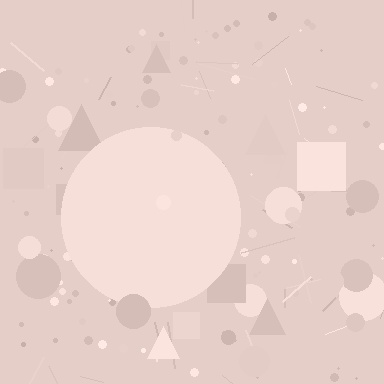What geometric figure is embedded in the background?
A circle is embedded in the background.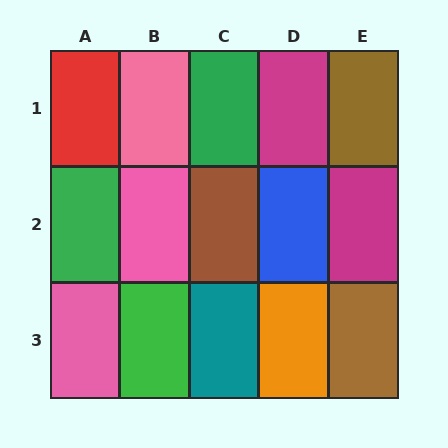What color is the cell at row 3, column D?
Orange.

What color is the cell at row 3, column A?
Pink.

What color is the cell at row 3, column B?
Green.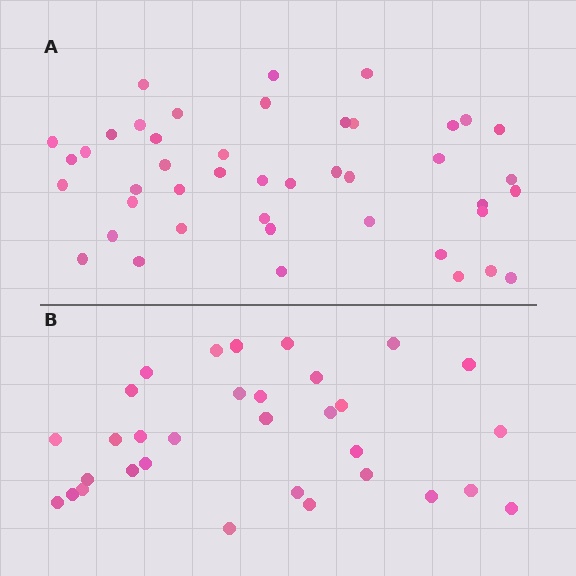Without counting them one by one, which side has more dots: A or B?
Region A (the top region) has more dots.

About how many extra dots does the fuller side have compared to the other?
Region A has roughly 12 or so more dots than region B.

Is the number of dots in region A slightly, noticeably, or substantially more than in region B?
Region A has noticeably more, but not dramatically so. The ratio is roughly 1.4 to 1.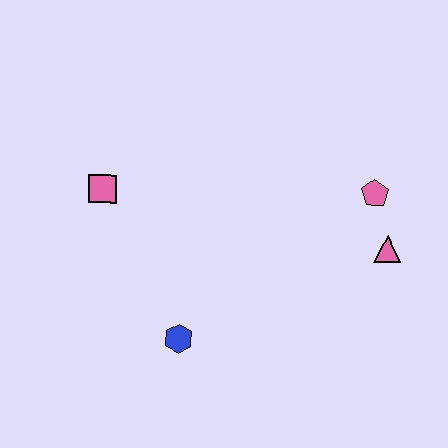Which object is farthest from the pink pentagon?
The pink square is farthest from the pink pentagon.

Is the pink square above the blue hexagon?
Yes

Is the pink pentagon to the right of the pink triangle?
No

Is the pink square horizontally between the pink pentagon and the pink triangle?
No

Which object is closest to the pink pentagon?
The pink triangle is closest to the pink pentagon.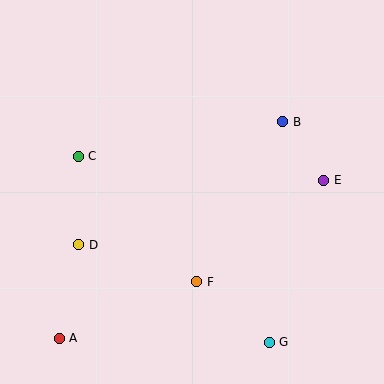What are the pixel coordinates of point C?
Point C is at (78, 156).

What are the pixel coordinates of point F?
Point F is at (197, 282).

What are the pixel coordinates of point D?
Point D is at (79, 245).